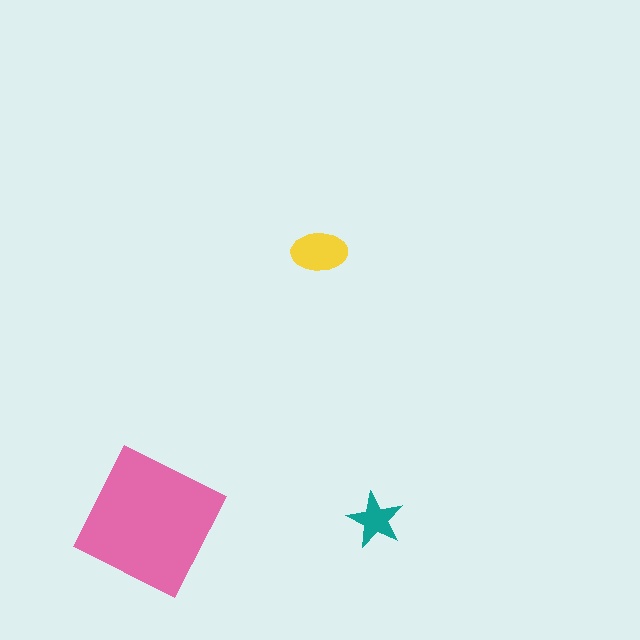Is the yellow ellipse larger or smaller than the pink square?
Smaller.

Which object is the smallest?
The teal star.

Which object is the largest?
The pink square.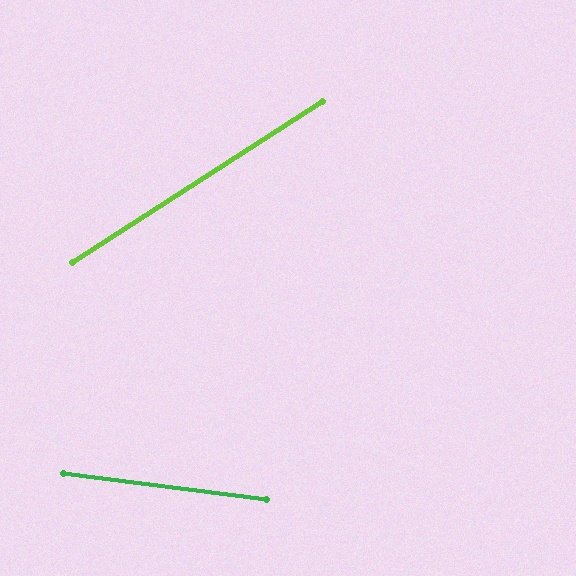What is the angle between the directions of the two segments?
Approximately 40 degrees.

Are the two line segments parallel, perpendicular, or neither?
Neither parallel nor perpendicular — they differ by about 40°.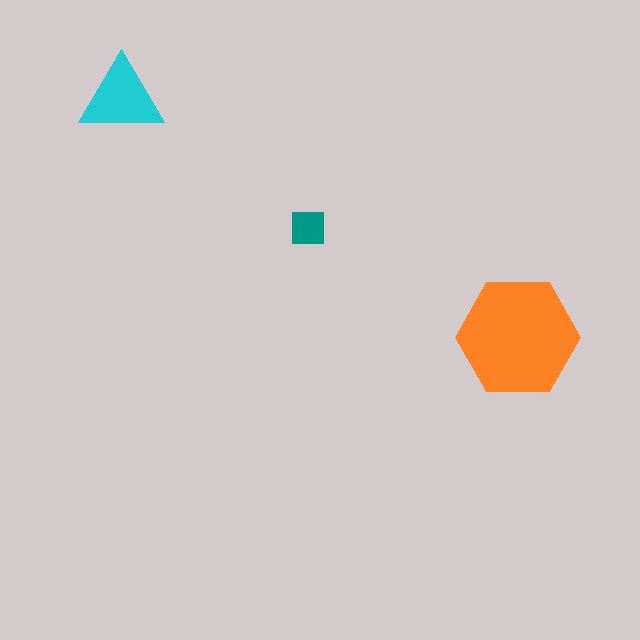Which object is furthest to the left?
The cyan triangle is leftmost.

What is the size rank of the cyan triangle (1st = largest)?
2nd.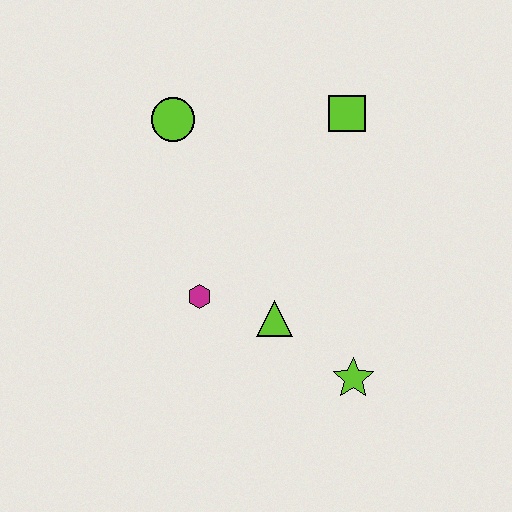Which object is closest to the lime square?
The lime circle is closest to the lime square.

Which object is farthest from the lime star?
The lime circle is farthest from the lime star.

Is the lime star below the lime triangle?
Yes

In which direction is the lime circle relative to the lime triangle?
The lime circle is above the lime triangle.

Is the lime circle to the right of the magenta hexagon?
No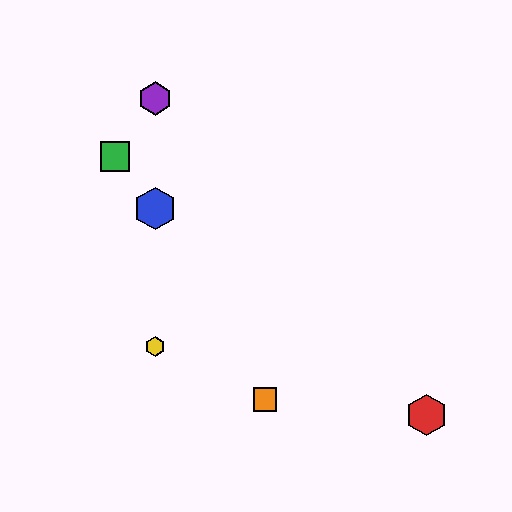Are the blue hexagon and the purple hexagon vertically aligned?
Yes, both are at x≈155.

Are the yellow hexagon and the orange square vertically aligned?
No, the yellow hexagon is at x≈155 and the orange square is at x≈265.